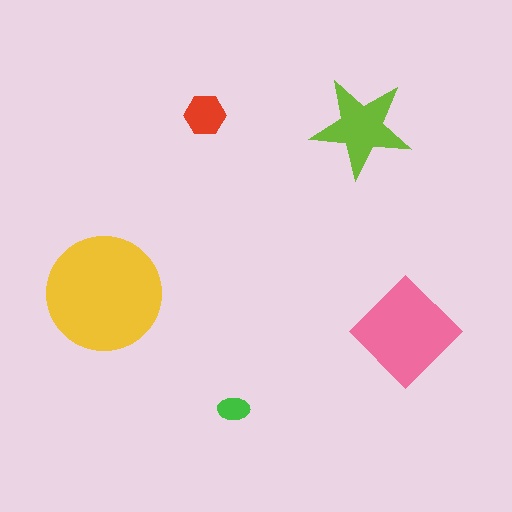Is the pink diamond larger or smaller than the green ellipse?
Larger.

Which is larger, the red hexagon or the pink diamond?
The pink diamond.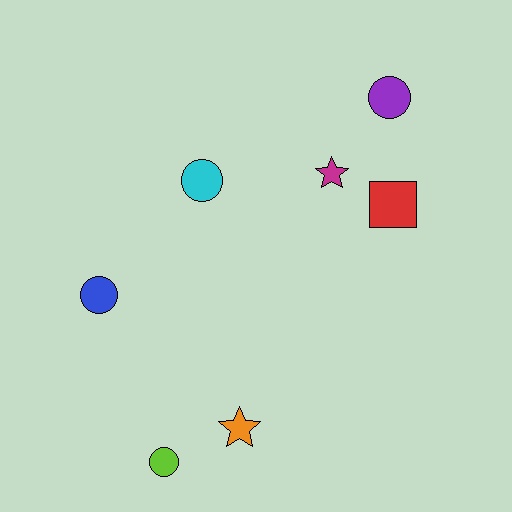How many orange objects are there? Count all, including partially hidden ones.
There is 1 orange object.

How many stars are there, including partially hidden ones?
There are 2 stars.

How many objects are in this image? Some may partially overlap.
There are 7 objects.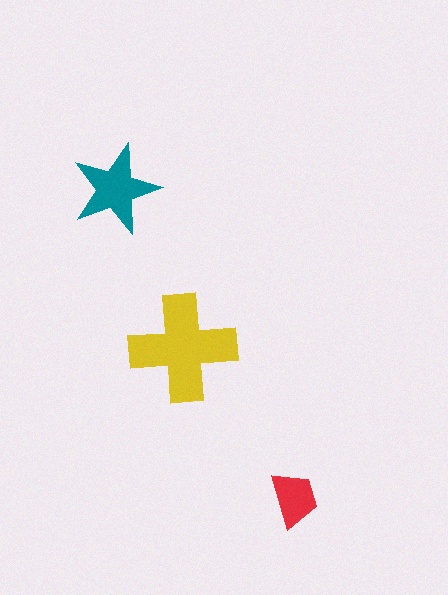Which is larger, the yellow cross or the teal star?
The yellow cross.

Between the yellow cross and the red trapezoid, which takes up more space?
The yellow cross.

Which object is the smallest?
The red trapezoid.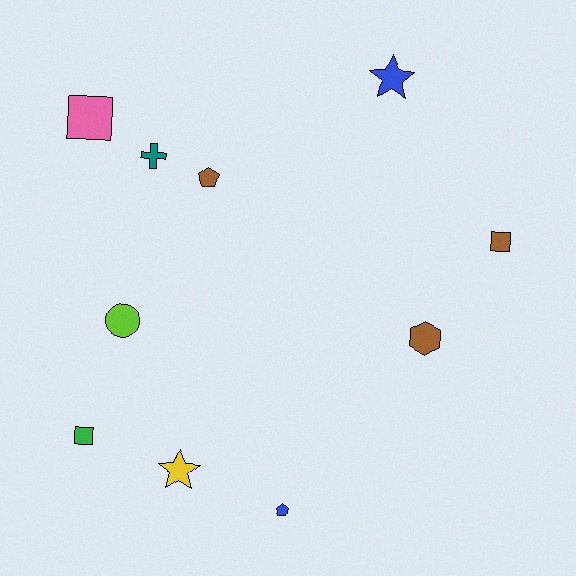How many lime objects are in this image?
There is 1 lime object.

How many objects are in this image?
There are 10 objects.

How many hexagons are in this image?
There is 1 hexagon.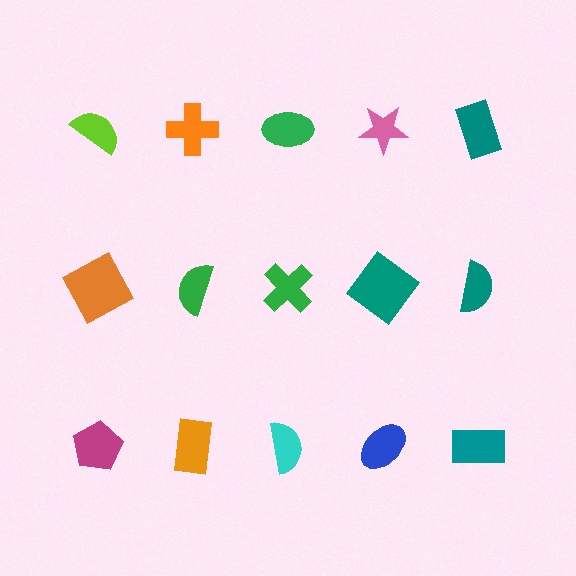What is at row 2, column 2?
A green semicircle.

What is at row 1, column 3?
A green ellipse.